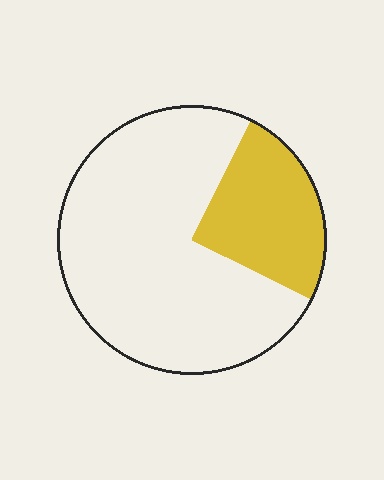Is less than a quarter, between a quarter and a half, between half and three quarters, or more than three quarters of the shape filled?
Between a quarter and a half.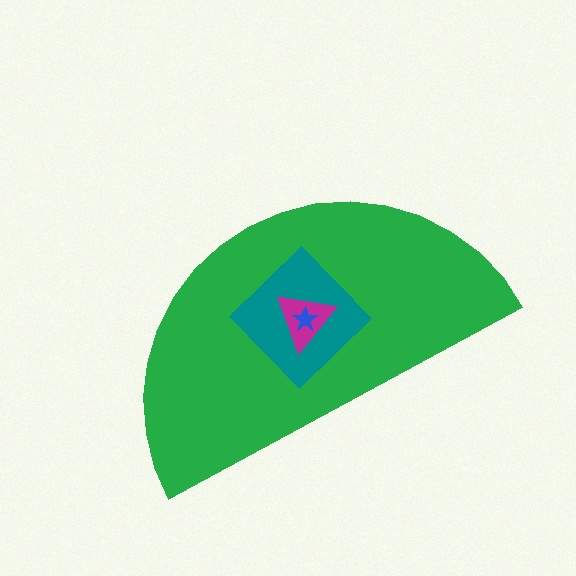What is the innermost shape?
The blue star.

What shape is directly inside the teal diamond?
The magenta triangle.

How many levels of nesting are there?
4.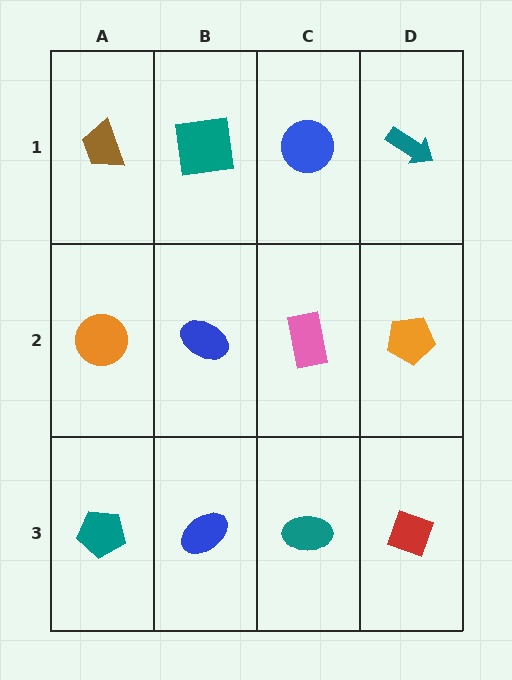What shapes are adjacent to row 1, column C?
A pink rectangle (row 2, column C), a teal square (row 1, column B), a teal arrow (row 1, column D).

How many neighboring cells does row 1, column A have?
2.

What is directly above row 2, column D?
A teal arrow.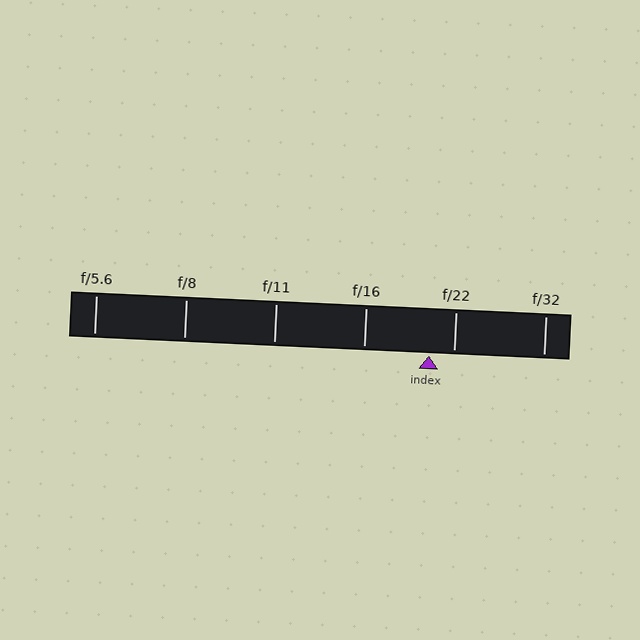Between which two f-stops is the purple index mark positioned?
The index mark is between f/16 and f/22.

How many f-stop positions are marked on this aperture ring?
There are 6 f-stop positions marked.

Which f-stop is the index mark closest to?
The index mark is closest to f/22.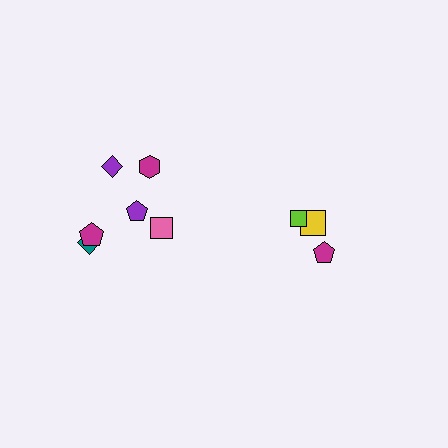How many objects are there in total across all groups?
There are 9 objects.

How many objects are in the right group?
There are 3 objects.